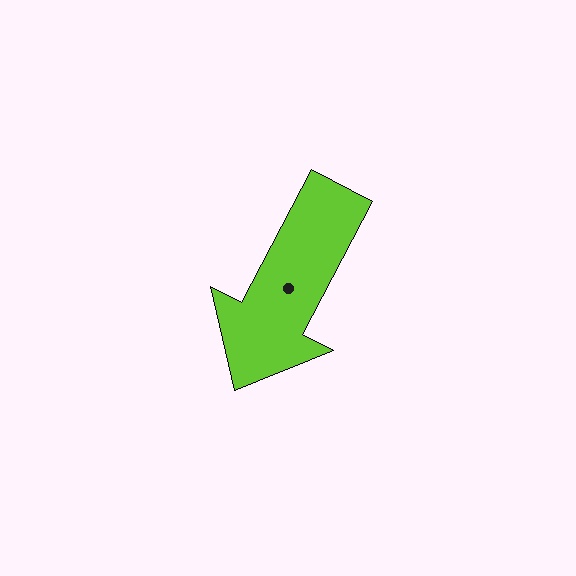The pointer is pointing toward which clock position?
Roughly 7 o'clock.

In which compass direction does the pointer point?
Southwest.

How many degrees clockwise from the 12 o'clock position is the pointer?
Approximately 208 degrees.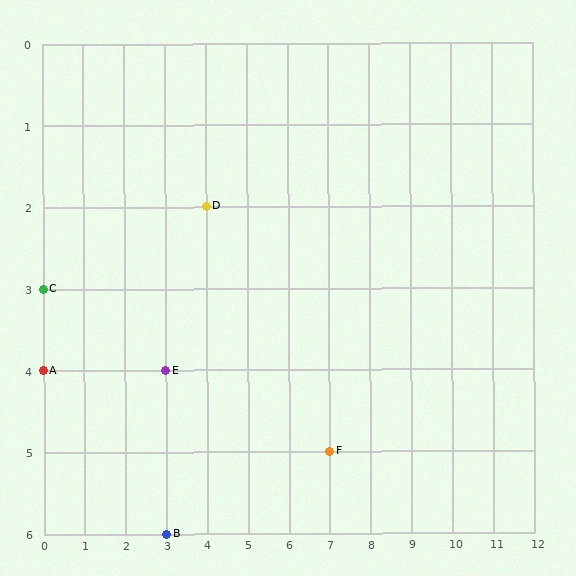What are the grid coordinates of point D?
Point D is at grid coordinates (4, 2).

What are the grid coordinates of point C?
Point C is at grid coordinates (0, 3).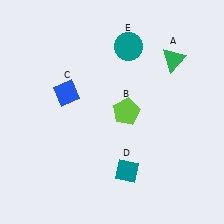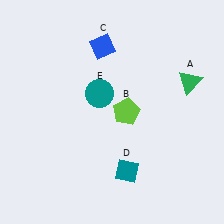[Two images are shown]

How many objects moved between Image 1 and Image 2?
3 objects moved between the two images.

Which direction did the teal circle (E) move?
The teal circle (E) moved down.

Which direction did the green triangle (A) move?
The green triangle (A) moved down.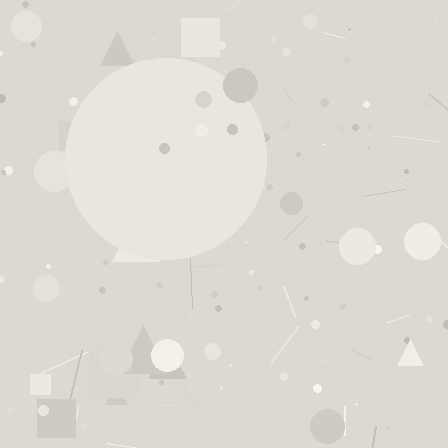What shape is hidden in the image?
A circle is hidden in the image.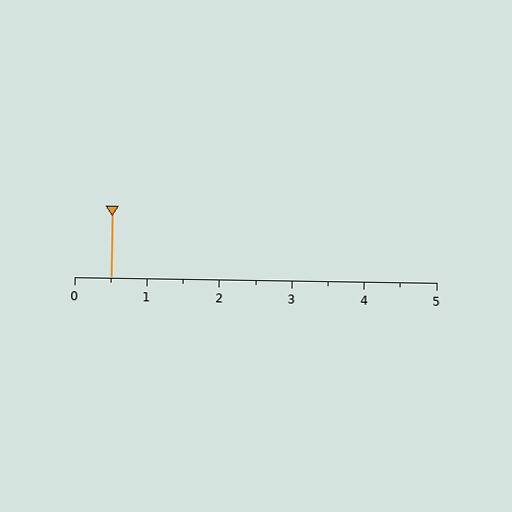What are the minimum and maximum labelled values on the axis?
The axis runs from 0 to 5.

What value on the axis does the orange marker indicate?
The marker indicates approximately 0.5.